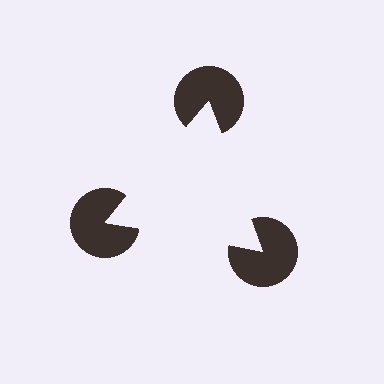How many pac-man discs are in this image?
There are 3 — one at each vertex of the illusory triangle.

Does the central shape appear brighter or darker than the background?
It typically appears slightly brighter than the background, even though no actual brightness change is drawn.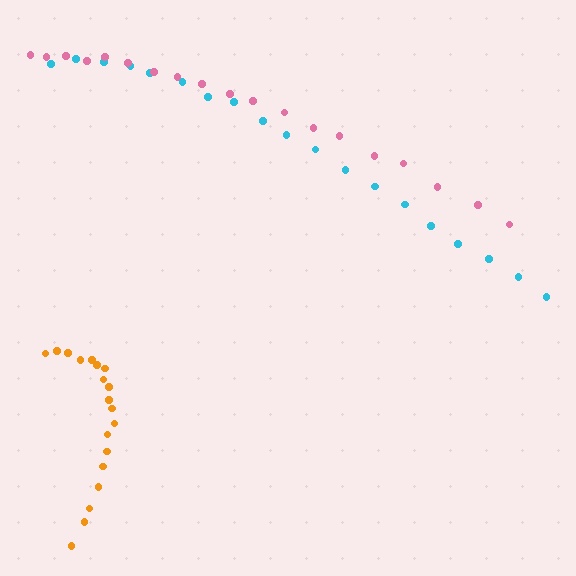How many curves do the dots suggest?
There are 3 distinct paths.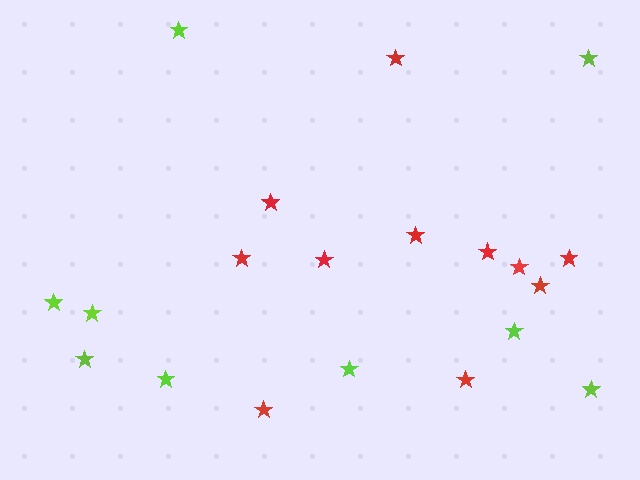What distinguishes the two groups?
There are 2 groups: one group of lime stars (9) and one group of red stars (11).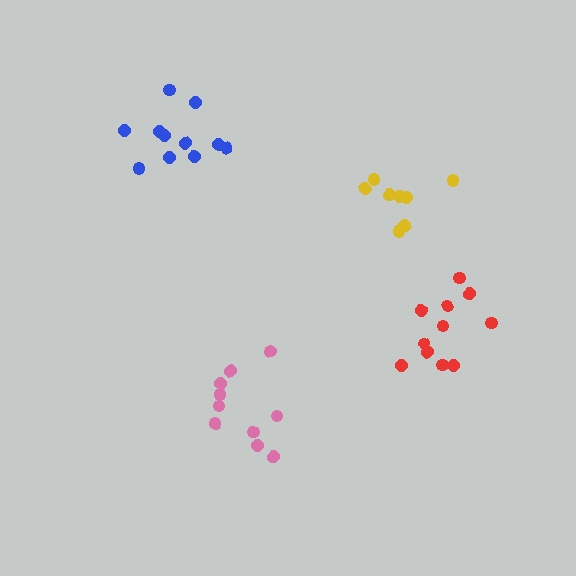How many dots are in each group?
Group 1: 11 dots, Group 2: 10 dots, Group 3: 11 dots, Group 4: 8 dots (40 total).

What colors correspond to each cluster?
The clusters are colored: blue, pink, red, yellow.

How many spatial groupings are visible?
There are 4 spatial groupings.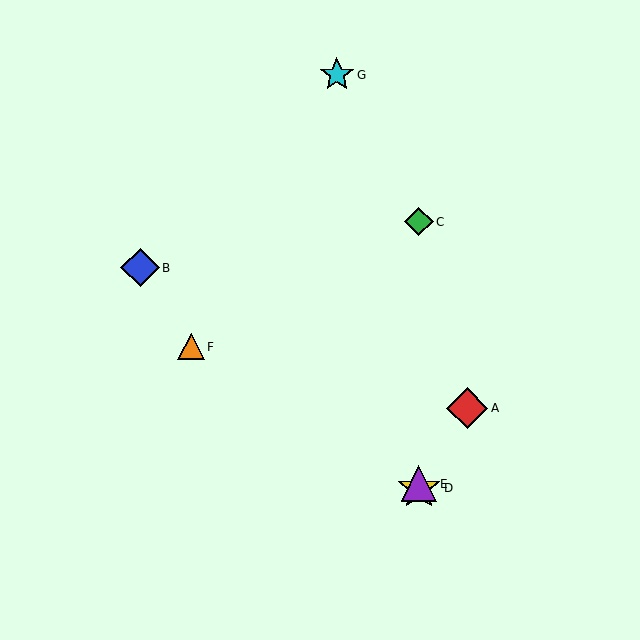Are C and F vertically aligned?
No, C is at x≈419 and F is at x≈191.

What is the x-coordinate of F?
Object F is at x≈191.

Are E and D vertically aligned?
Yes, both are at x≈419.